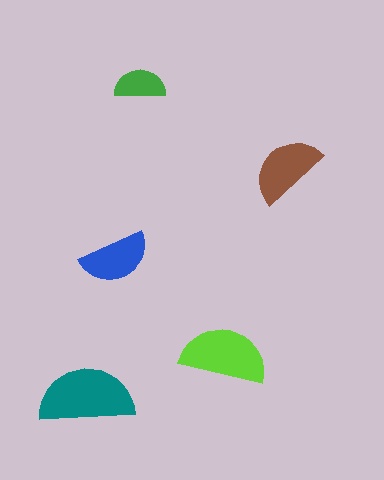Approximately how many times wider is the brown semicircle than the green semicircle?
About 1.5 times wider.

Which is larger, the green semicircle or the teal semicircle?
The teal one.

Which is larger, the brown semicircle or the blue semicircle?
The brown one.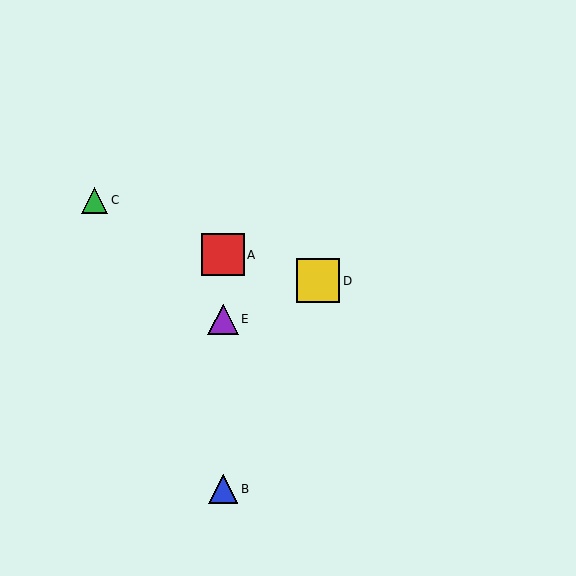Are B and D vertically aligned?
No, B is at x≈223 and D is at x≈318.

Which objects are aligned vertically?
Objects A, B, E are aligned vertically.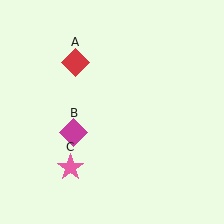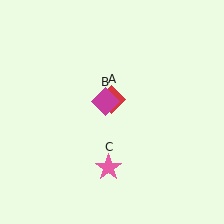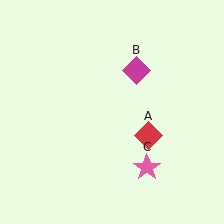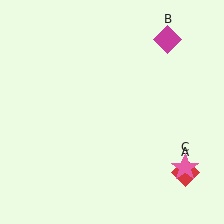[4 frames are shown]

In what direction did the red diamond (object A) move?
The red diamond (object A) moved down and to the right.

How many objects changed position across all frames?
3 objects changed position: red diamond (object A), magenta diamond (object B), pink star (object C).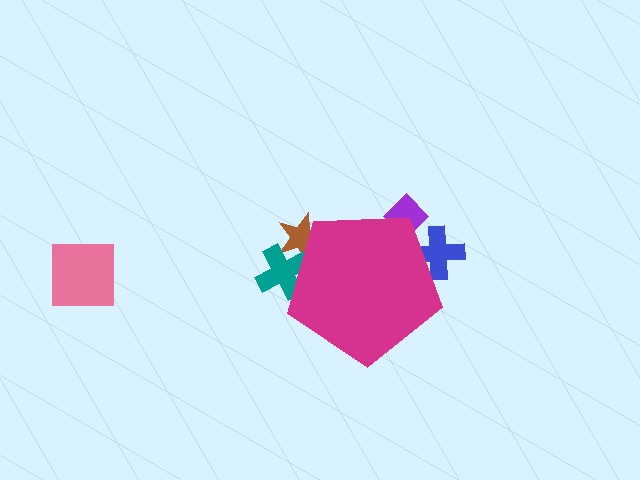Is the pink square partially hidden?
No, the pink square is fully visible.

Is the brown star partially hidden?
Yes, the brown star is partially hidden behind the magenta pentagon.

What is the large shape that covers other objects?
A magenta pentagon.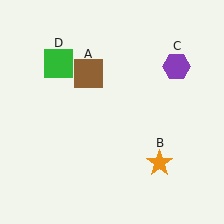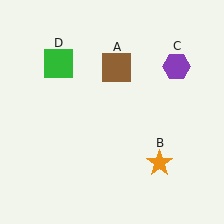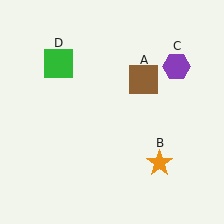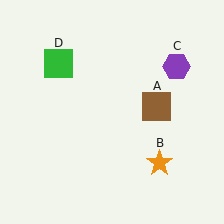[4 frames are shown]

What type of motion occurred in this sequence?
The brown square (object A) rotated clockwise around the center of the scene.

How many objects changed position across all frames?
1 object changed position: brown square (object A).